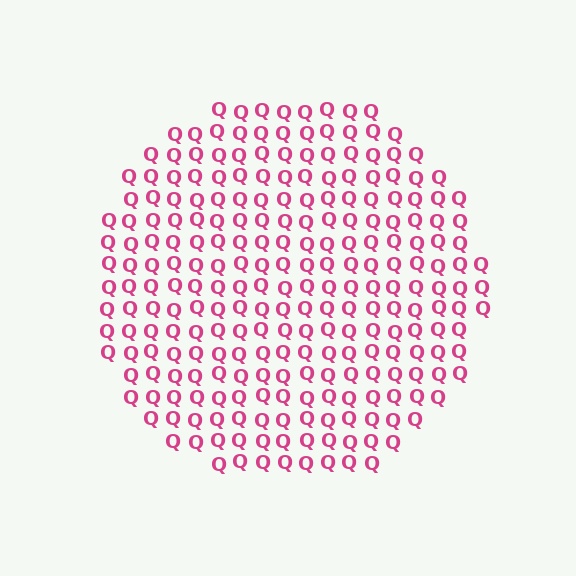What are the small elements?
The small elements are letter Q's.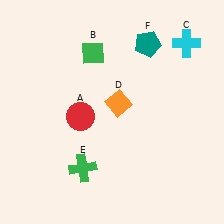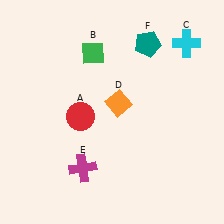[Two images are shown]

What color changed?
The cross (E) changed from green in Image 1 to magenta in Image 2.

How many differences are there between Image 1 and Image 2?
There is 1 difference between the two images.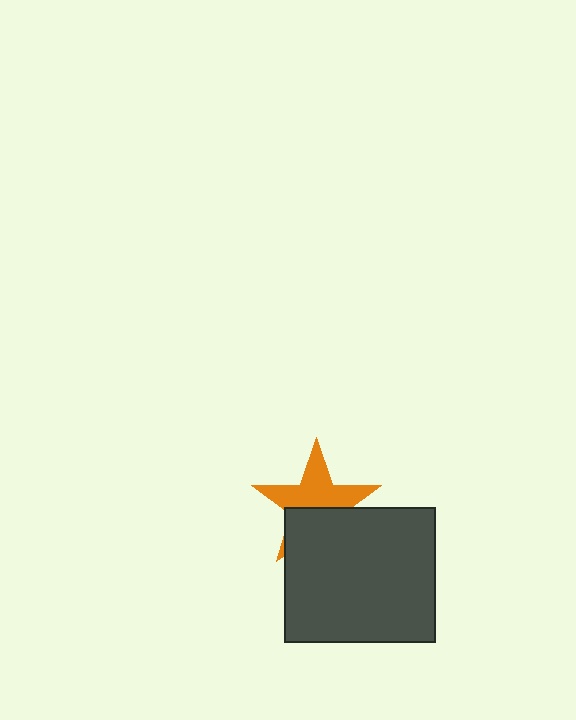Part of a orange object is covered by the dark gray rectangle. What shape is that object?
It is a star.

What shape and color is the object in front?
The object in front is a dark gray rectangle.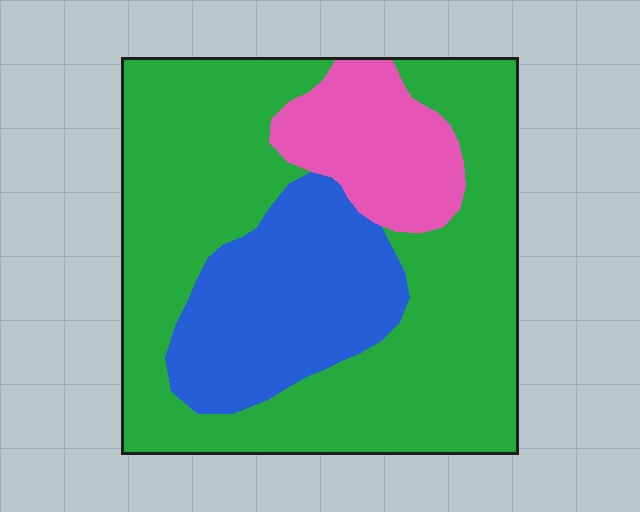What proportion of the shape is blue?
Blue covers 23% of the shape.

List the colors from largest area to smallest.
From largest to smallest: green, blue, pink.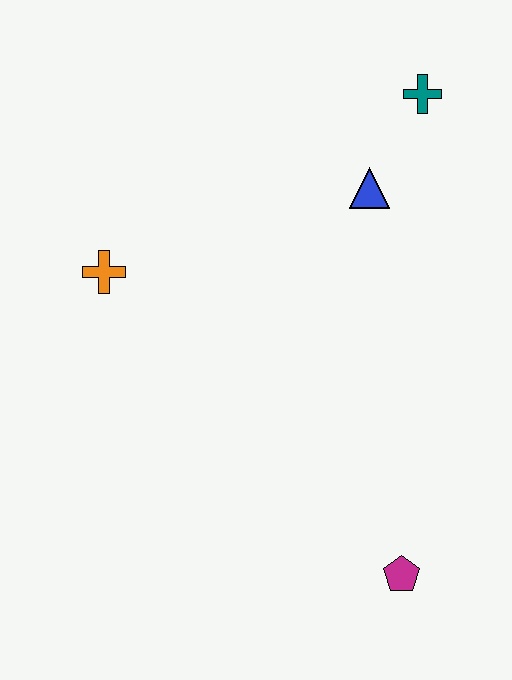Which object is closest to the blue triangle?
The teal cross is closest to the blue triangle.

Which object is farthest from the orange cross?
The magenta pentagon is farthest from the orange cross.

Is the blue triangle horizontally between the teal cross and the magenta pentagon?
No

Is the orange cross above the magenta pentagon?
Yes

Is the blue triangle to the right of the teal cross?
No